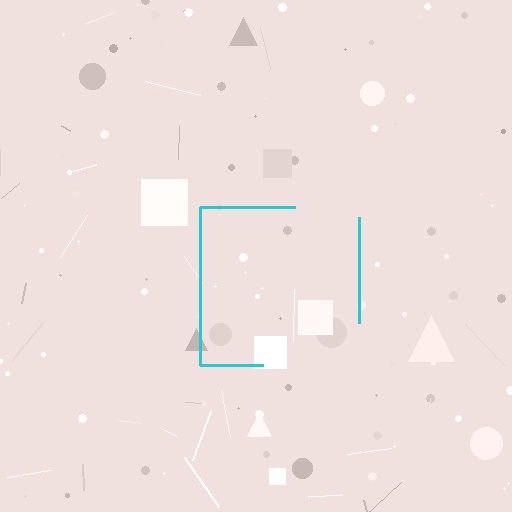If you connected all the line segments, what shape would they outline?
They would outline a square.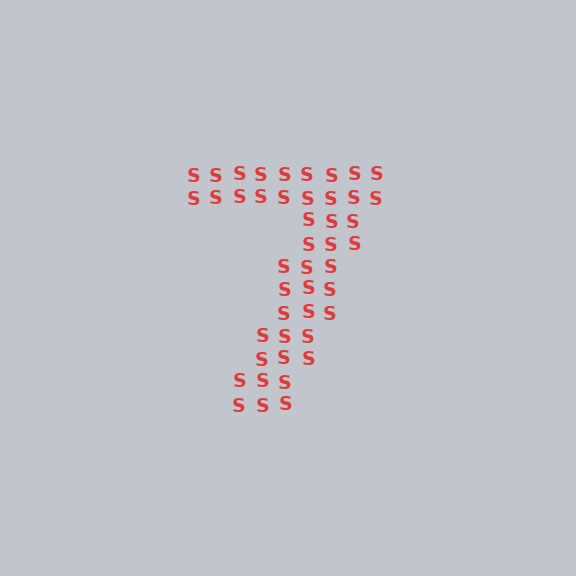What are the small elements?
The small elements are letter S's.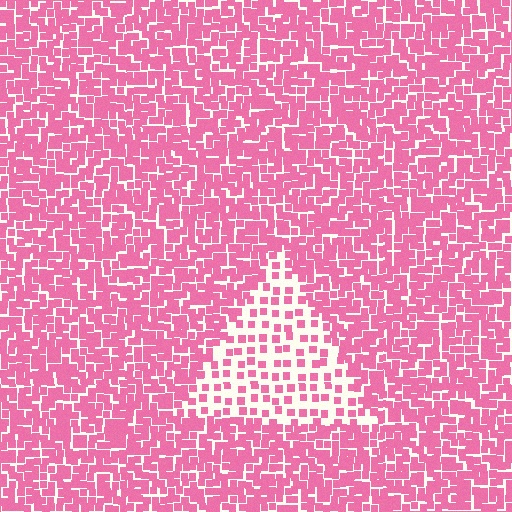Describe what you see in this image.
The image contains small pink elements arranged at two different densities. A triangle-shaped region is visible where the elements are less densely packed than the surrounding area.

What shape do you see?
I see a triangle.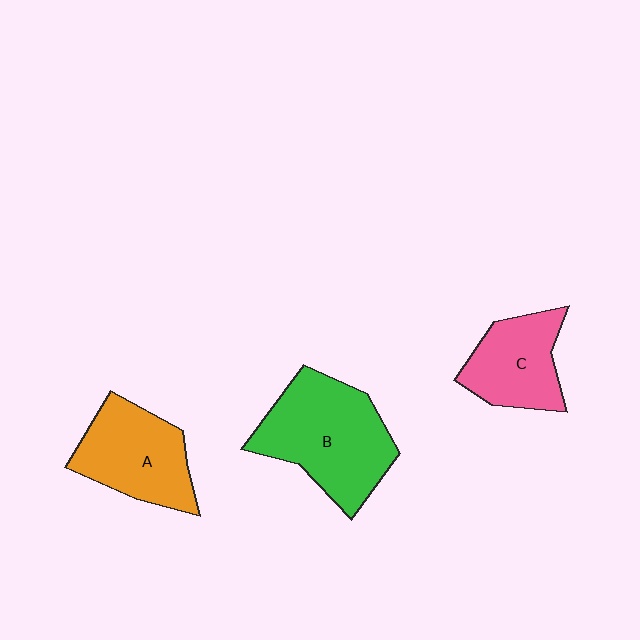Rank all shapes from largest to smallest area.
From largest to smallest: B (green), A (orange), C (pink).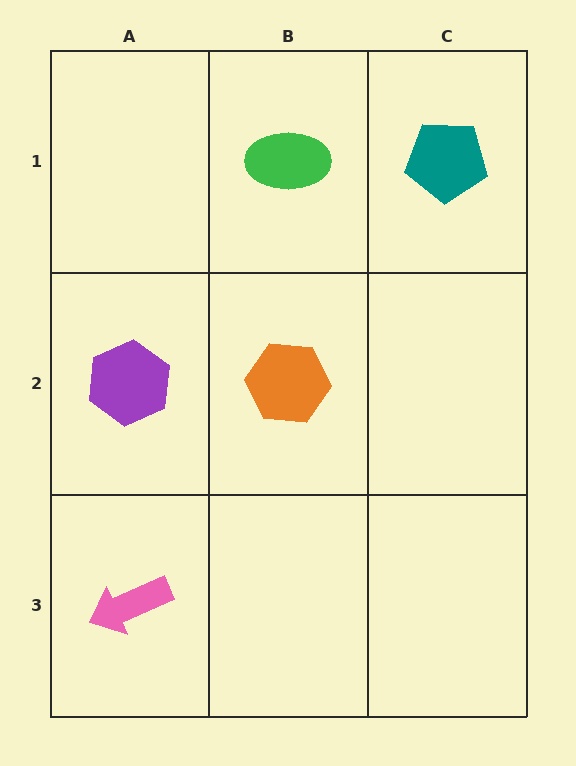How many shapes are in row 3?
1 shape.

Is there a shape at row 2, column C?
No, that cell is empty.